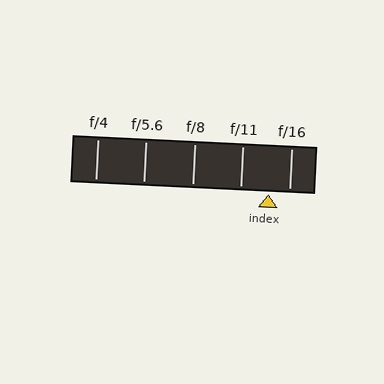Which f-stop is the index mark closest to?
The index mark is closest to f/16.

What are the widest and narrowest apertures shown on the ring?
The widest aperture shown is f/4 and the narrowest is f/16.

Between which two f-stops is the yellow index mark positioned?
The index mark is between f/11 and f/16.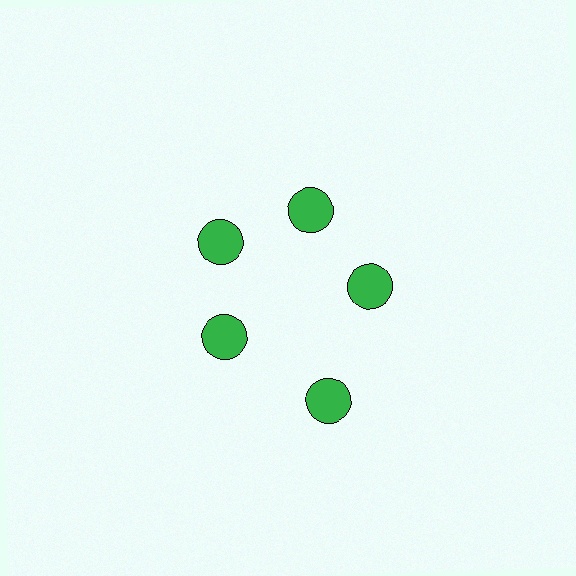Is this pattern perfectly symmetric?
No. The 5 green circles are arranged in a ring, but one element near the 5 o'clock position is pushed outward from the center, breaking the 5-fold rotational symmetry.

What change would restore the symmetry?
The symmetry would be restored by moving it inward, back onto the ring so that all 5 circles sit at equal angles and equal distance from the center.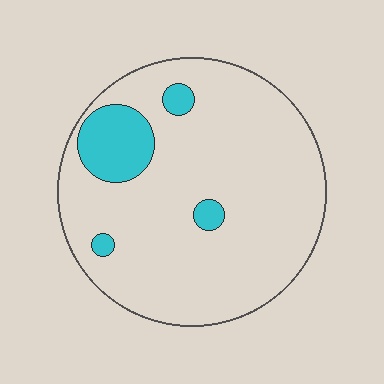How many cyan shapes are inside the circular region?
4.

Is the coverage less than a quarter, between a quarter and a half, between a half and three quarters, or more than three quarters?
Less than a quarter.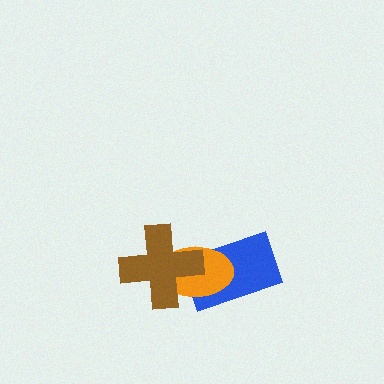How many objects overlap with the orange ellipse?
2 objects overlap with the orange ellipse.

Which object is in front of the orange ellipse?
The brown cross is in front of the orange ellipse.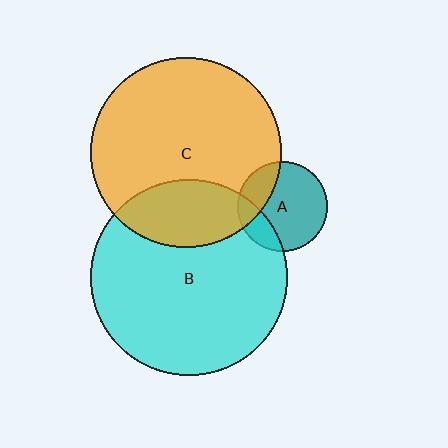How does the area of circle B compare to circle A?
Approximately 4.8 times.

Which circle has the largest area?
Circle B (cyan).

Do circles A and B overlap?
Yes.